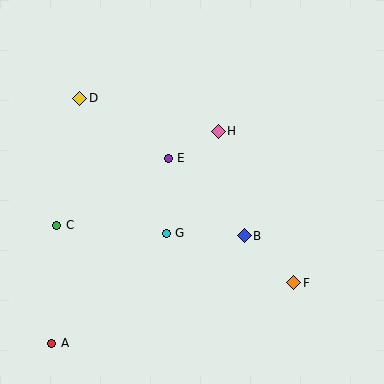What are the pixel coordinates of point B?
Point B is at (244, 236).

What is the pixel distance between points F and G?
The distance between F and G is 137 pixels.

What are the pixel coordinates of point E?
Point E is at (168, 158).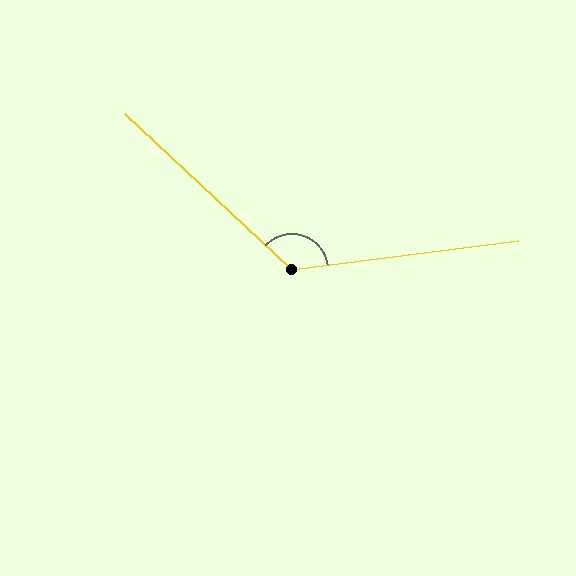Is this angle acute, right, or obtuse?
It is obtuse.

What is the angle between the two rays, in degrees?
Approximately 130 degrees.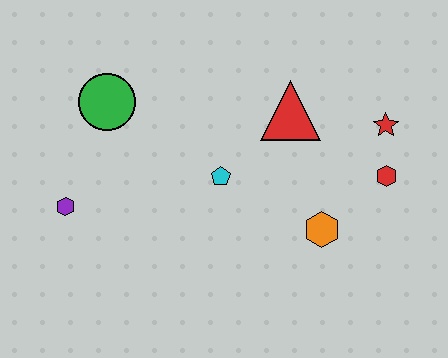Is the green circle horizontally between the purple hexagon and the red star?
Yes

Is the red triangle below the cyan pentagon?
No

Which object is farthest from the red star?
The purple hexagon is farthest from the red star.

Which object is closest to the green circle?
The purple hexagon is closest to the green circle.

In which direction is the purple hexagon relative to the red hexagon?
The purple hexagon is to the left of the red hexagon.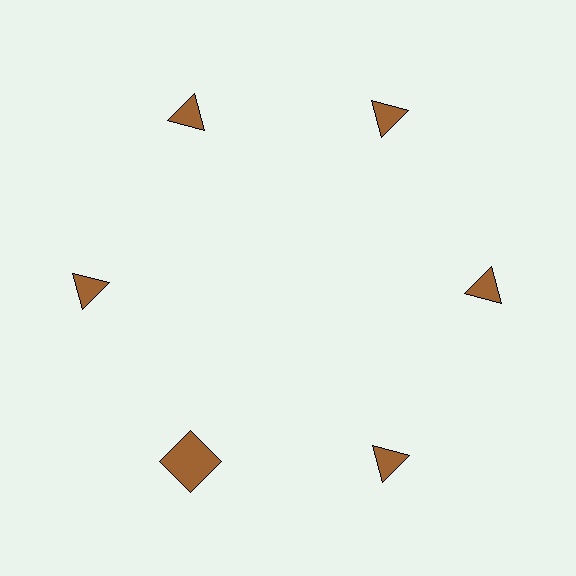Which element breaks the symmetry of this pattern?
The brown square at roughly the 7 o'clock position breaks the symmetry. All other shapes are brown triangles.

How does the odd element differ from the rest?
It has a different shape: square instead of triangle.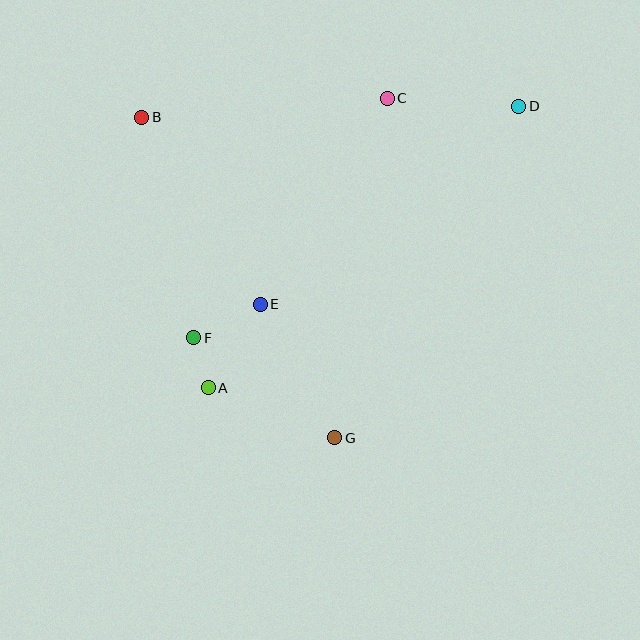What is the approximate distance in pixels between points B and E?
The distance between B and E is approximately 221 pixels.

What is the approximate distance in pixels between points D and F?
The distance between D and F is approximately 399 pixels.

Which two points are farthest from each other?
Points A and D are farthest from each other.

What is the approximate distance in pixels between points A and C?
The distance between A and C is approximately 340 pixels.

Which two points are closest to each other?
Points A and F are closest to each other.